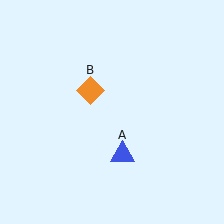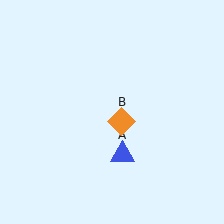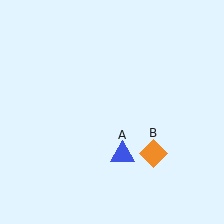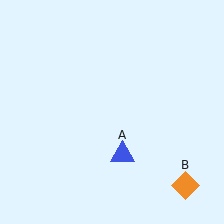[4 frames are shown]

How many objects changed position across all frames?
1 object changed position: orange diamond (object B).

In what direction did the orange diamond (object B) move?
The orange diamond (object B) moved down and to the right.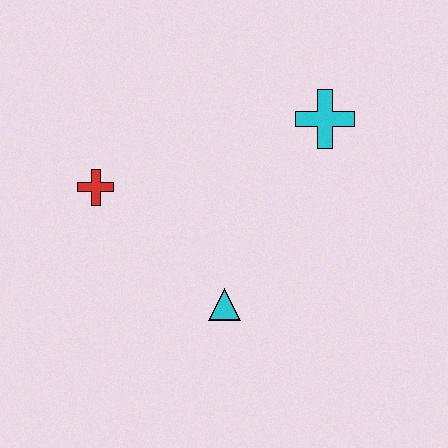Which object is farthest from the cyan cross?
The red cross is farthest from the cyan cross.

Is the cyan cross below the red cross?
No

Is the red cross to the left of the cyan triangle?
Yes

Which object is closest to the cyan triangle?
The red cross is closest to the cyan triangle.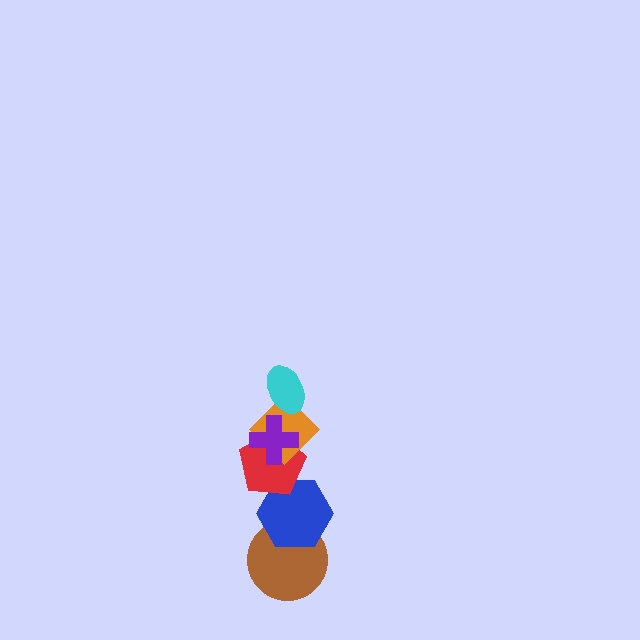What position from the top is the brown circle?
The brown circle is 6th from the top.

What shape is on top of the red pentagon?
The orange diamond is on top of the red pentagon.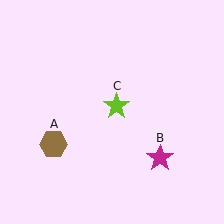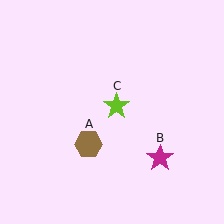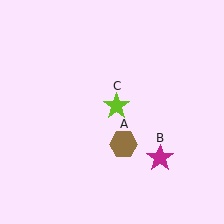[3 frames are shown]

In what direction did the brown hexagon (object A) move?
The brown hexagon (object A) moved right.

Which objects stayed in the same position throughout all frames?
Magenta star (object B) and lime star (object C) remained stationary.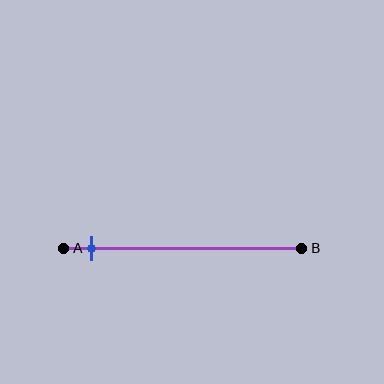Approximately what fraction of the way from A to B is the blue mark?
The blue mark is approximately 10% of the way from A to B.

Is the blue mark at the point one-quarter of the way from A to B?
No, the mark is at about 10% from A, not at the 25% one-quarter point.